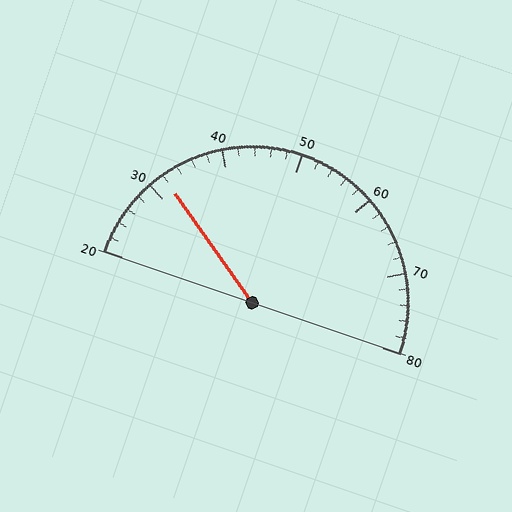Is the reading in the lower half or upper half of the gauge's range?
The reading is in the lower half of the range (20 to 80).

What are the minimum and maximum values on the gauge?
The gauge ranges from 20 to 80.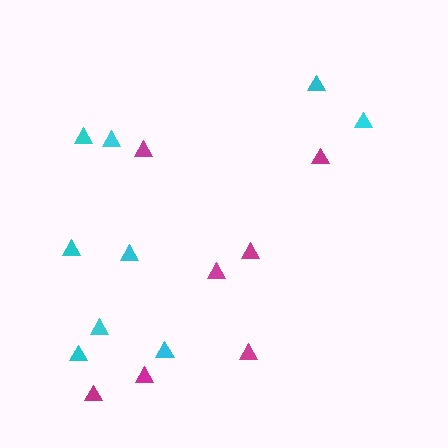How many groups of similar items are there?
There are 2 groups: one group of cyan triangles (9) and one group of magenta triangles (7).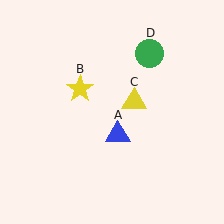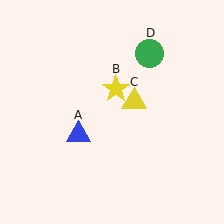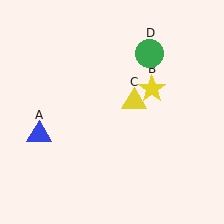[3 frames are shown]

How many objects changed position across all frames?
2 objects changed position: blue triangle (object A), yellow star (object B).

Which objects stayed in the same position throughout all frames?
Yellow triangle (object C) and green circle (object D) remained stationary.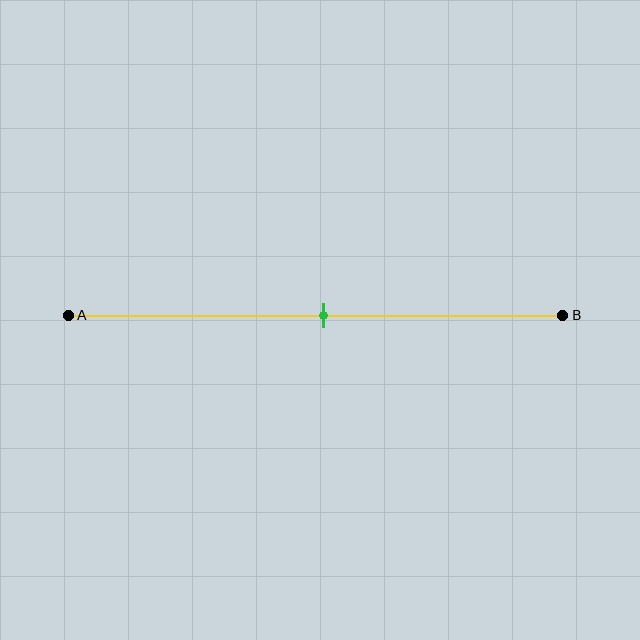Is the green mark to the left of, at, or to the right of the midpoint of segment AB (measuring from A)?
The green mark is approximately at the midpoint of segment AB.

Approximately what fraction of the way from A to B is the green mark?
The green mark is approximately 50% of the way from A to B.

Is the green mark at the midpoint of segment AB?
Yes, the mark is approximately at the midpoint.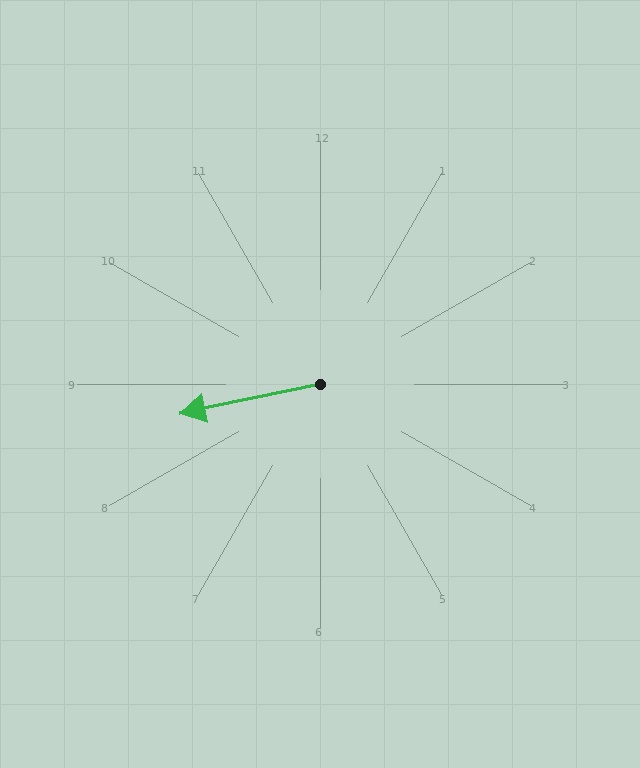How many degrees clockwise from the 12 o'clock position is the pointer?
Approximately 258 degrees.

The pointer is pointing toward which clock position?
Roughly 9 o'clock.